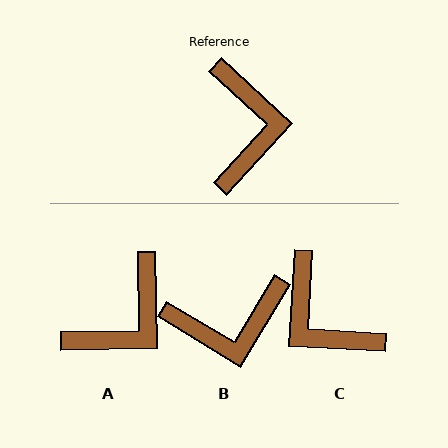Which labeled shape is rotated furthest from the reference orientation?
C, about 141 degrees away.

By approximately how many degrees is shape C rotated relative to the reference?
Approximately 141 degrees clockwise.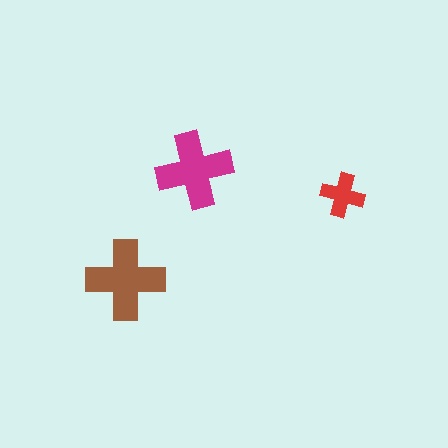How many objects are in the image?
There are 3 objects in the image.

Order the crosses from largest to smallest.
the brown one, the magenta one, the red one.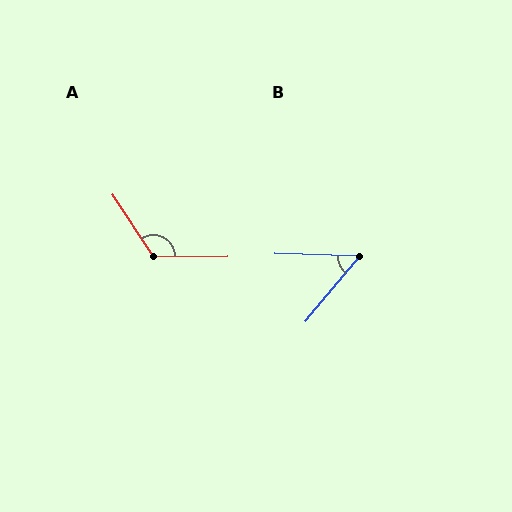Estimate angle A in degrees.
Approximately 123 degrees.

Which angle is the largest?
A, at approximately 123 degrees.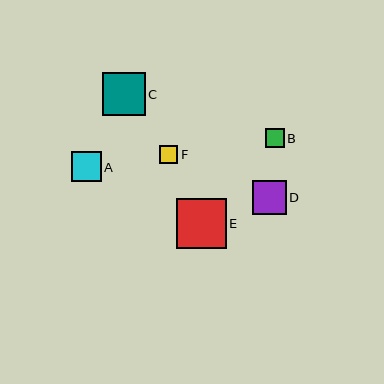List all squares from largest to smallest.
From largest to smallest: E, C, D, A, B, F.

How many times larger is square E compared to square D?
Square E is approximately 1.5 times the size of square D.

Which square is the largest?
Square E is the largest with a size of approximately 50 pixels.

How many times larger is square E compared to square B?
Square E is approximately 2.6 times the size of square B.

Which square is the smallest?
Square F is the smallest with a size of approximately 18 pixels.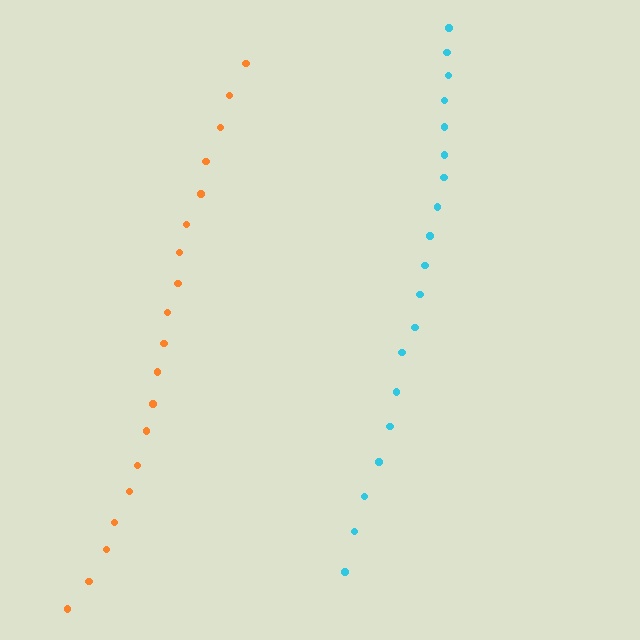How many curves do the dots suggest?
There are 2 distinct paths.